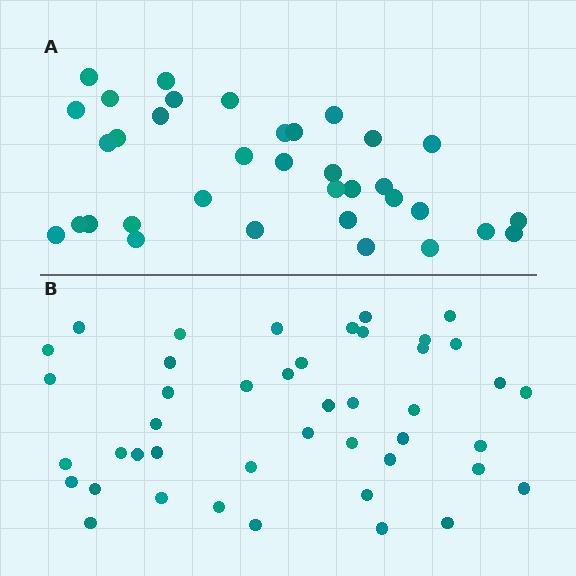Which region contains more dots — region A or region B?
Region B (the bottom region) has more dots.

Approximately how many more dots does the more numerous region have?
Region B has roughly 8 or so more dots than region A.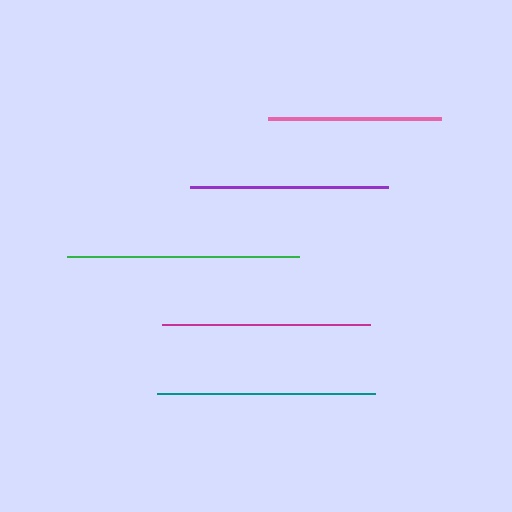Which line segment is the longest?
The green line is the longest at approximately 232 pixels.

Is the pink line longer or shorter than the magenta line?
The magenta line is longer than the pink line.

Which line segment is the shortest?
The pink line is the shortest at approximately 173 pixels.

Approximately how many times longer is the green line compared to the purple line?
The green line is approximately 1.2 times the length of the purple line.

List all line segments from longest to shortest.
From longest to shortest: green, teal, magenta, purple, pink.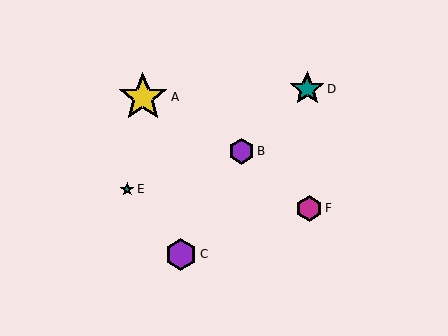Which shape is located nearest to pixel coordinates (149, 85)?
The yellow star (labeled A) at (143, 97) is nearest to that location.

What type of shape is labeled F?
Shape F is a magenta hexagon.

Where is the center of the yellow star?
The center of the yellow star is at (143, 97).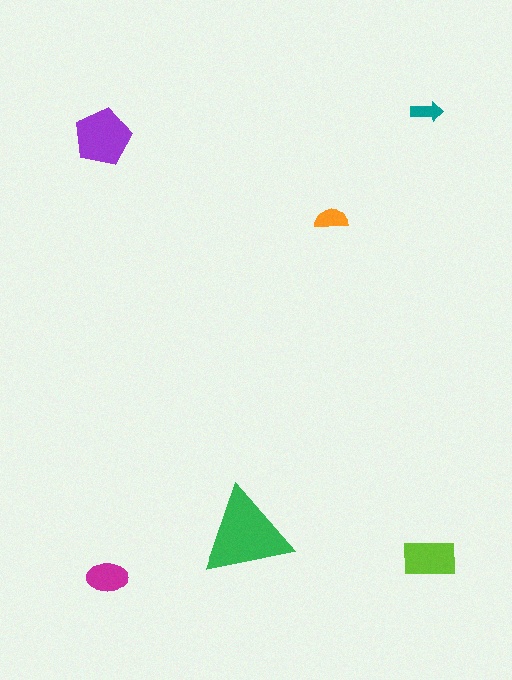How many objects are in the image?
There are 6 objects in the image.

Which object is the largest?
The green triangle.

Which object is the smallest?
The teal arrow.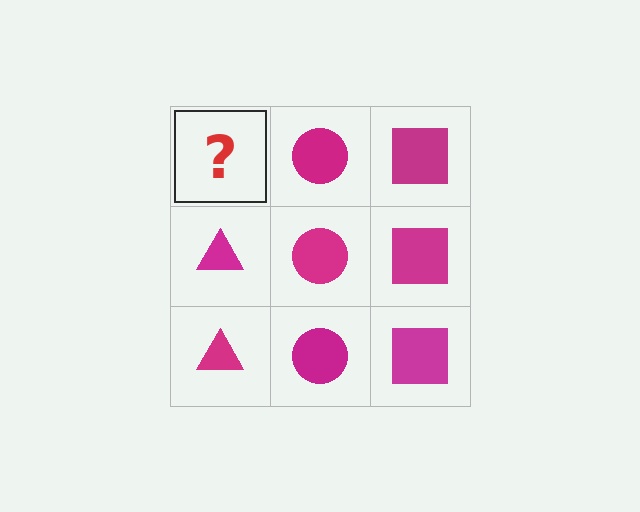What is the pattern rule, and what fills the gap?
The rule is that each column has a consistent shape. The gap should be filled with a magenta triangle.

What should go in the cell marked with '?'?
The missing cell should contain a magenta triangle.